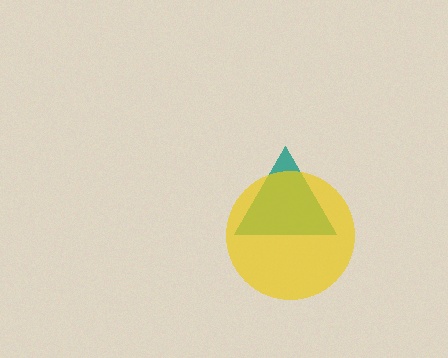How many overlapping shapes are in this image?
There are 2 overlapping shapes in the image.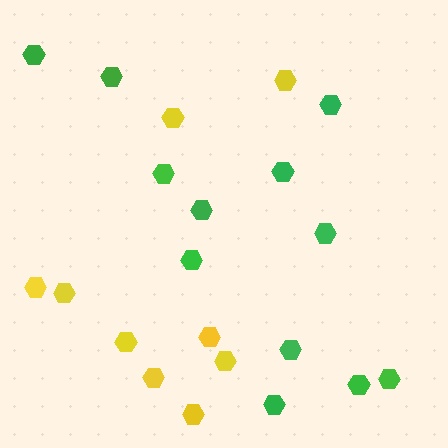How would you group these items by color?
There are 2 groups: one group of yellow hexagons (9) and one group of green hexagons (12).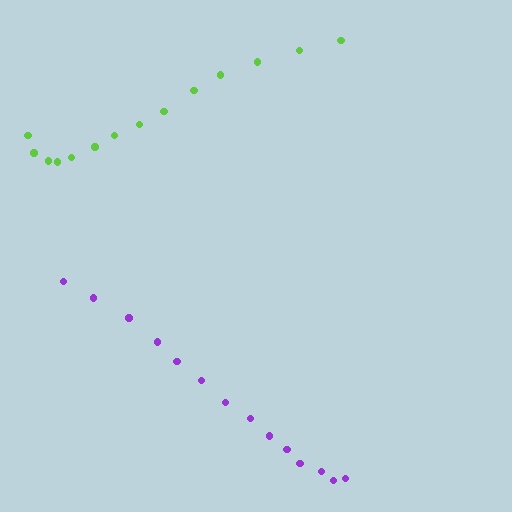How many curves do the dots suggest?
There are 2 distinct paths.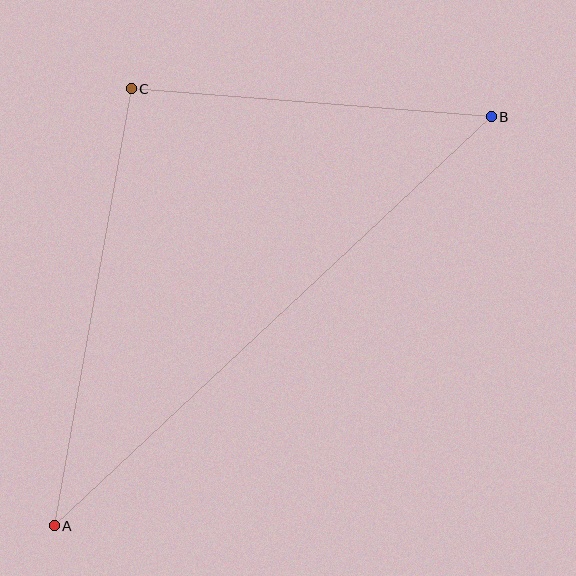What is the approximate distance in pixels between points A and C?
The distance between A and C is approximately 444 pixels.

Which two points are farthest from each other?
Points A and B are farthest from each other.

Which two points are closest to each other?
Points B and C are closest to each other.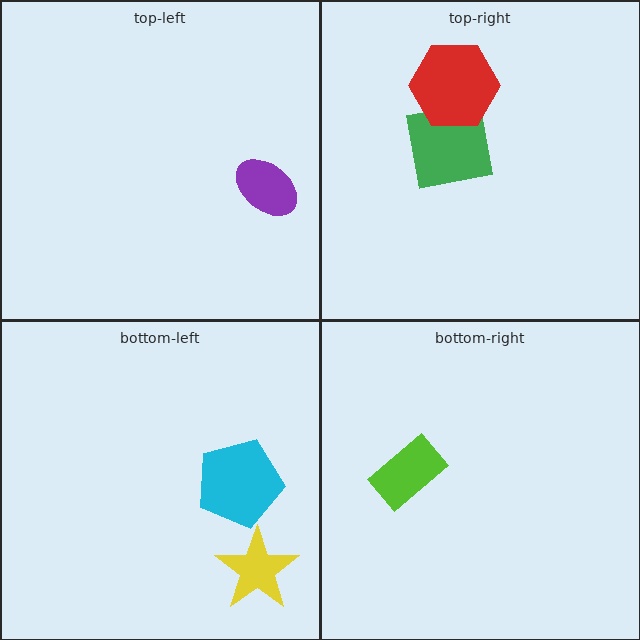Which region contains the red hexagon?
The top-right region.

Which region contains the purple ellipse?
The top-left region.